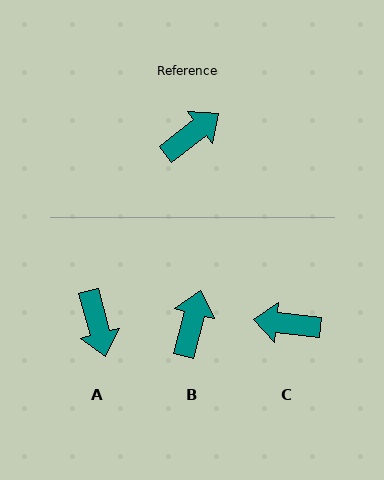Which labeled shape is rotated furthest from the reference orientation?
C, about 136 degrees away.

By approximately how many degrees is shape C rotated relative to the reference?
Approximately 136 degrees counter-clockwise.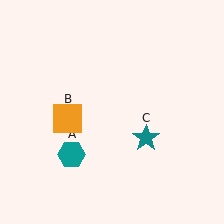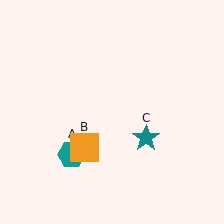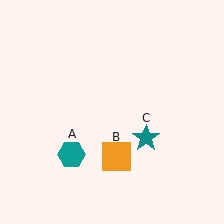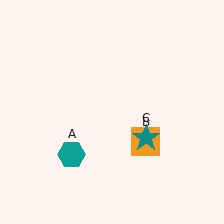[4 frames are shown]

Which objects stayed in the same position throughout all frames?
Teal hexagon (object A) and teal star (object C) remained stationary.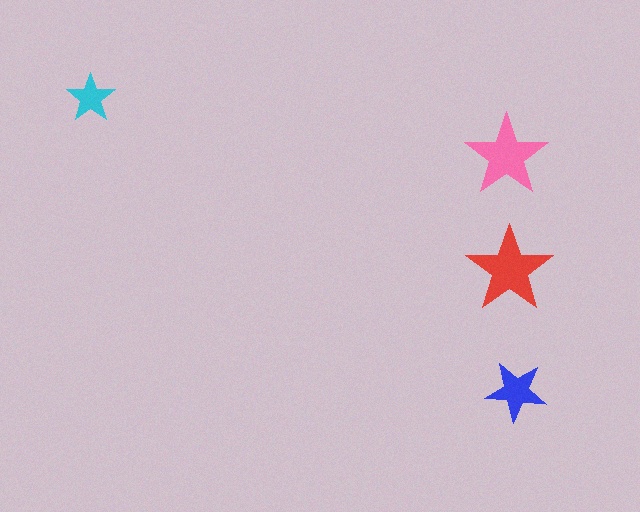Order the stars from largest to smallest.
the red one, the pink one, the blue one, the cyan one.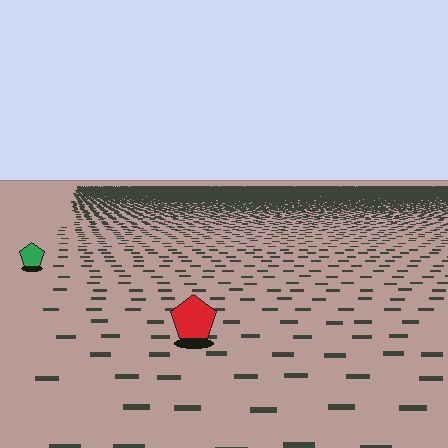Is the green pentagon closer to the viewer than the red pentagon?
No. The red pentagon is closer — you can tell from the texture gradient: the ground texture is coarser near it.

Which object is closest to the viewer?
The red pentagon is closest. The texture marks near it are larger and more spread out.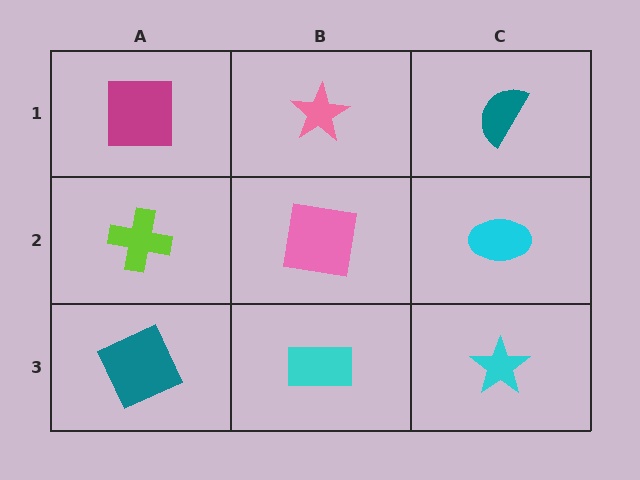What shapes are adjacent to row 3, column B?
A pink square (row 2, column B), a teal square (row 3, column A), a cyan star (row 3, column C).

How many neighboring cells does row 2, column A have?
3.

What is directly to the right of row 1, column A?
A pink star.